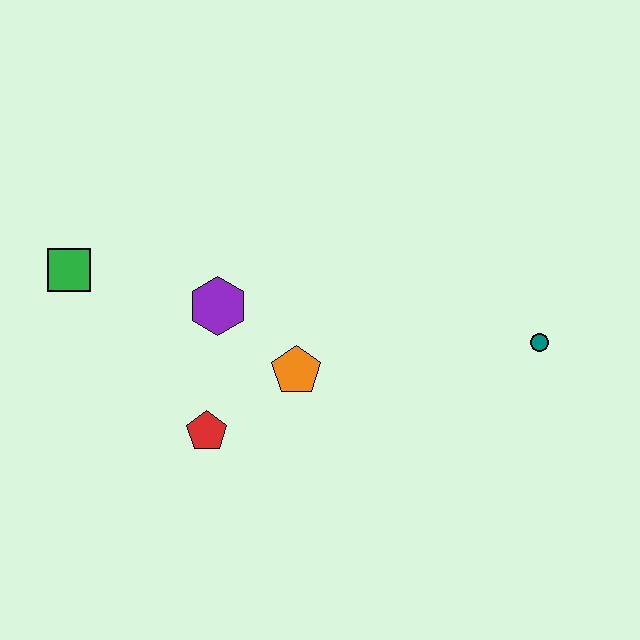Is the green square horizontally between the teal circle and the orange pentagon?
No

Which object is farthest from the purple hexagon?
The teal circle is farthest from the purple hexagon.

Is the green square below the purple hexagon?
No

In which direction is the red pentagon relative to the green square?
The red pentagon is below the green square.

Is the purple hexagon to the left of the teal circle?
Yes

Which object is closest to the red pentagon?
The orange pentagon is closest to the red pentagon.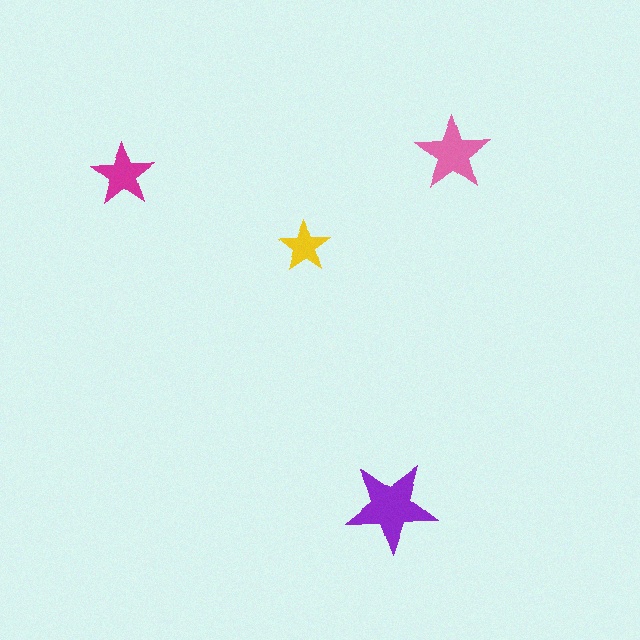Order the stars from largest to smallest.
the purple one, the pink one, the magenta one, the yellow one.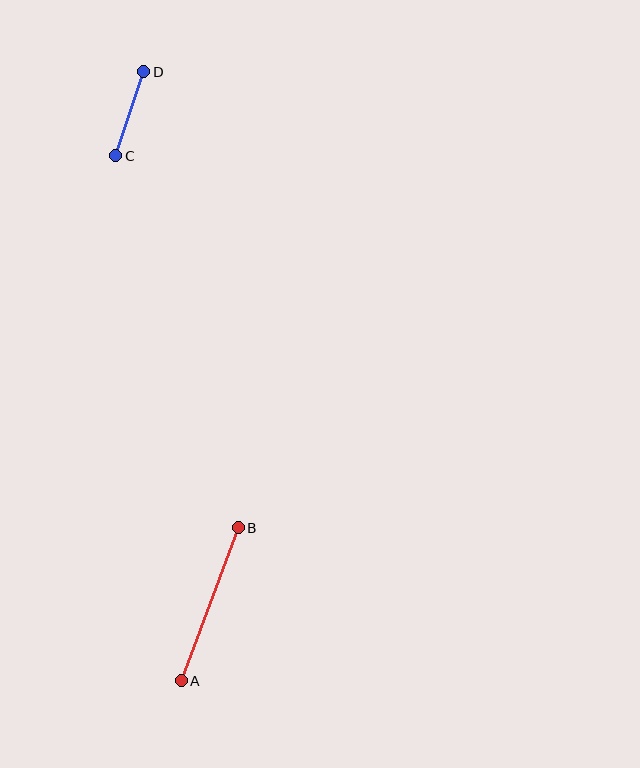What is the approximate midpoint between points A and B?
The midpoint is at approximately (210, 604) pixels.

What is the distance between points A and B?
The distance is approximately 163 pixels.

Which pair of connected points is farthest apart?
Points A and B are farthest apart.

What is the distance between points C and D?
The distance is approximately 89 pixels.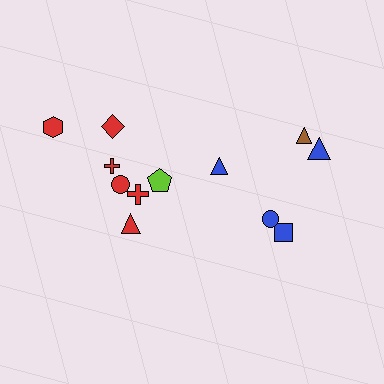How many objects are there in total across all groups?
There are 12 objects.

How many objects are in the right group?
There are 5 objects.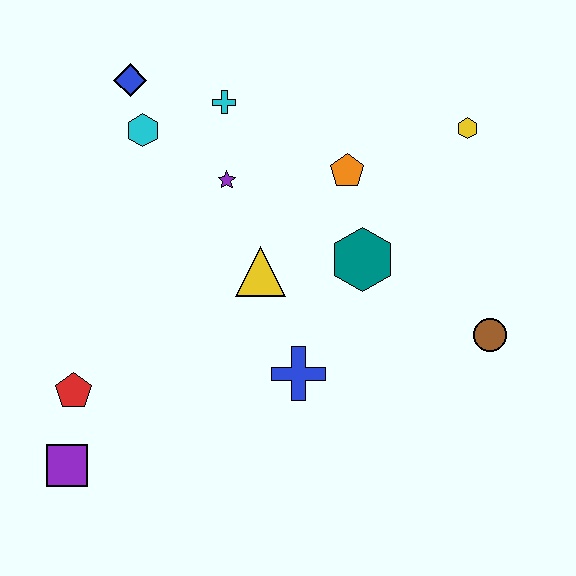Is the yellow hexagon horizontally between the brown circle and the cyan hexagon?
Yes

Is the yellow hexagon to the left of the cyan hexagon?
No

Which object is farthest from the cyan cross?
The purple square is farthest from the cyan cross.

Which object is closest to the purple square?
The red pentagon is closest to the purple square.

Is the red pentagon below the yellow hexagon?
Yes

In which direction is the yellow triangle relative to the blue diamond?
The yellow triangle is below the blue diamond.